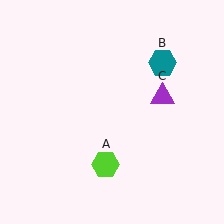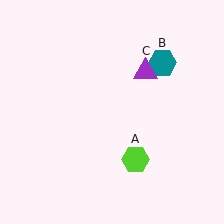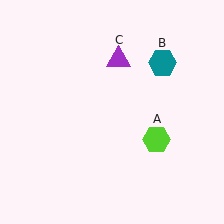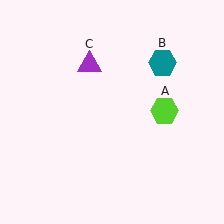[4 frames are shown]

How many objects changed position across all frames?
2 objects changed position: lime hexagon (object A), purple triangle (object C).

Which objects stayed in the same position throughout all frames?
Teal hexagon (object B) remained stationary.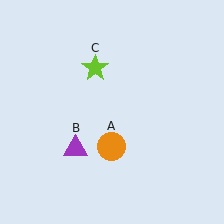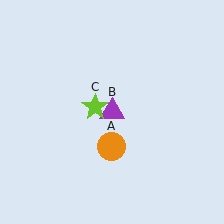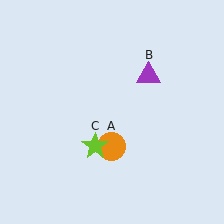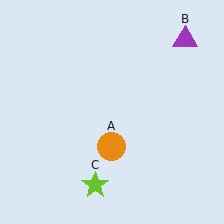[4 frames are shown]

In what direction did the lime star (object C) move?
The lime star (object C) moved down.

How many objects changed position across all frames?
2 objects changed position: purple triangle (object B), lime star (object C).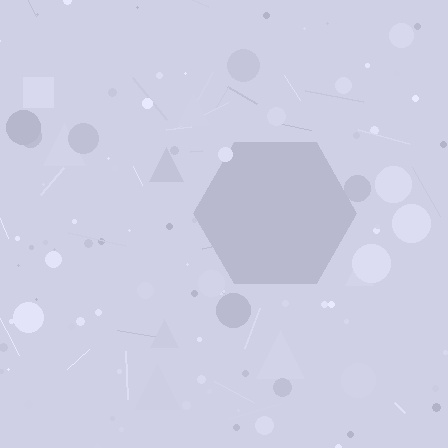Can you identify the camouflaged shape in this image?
The camouflaged shape is a hexagon.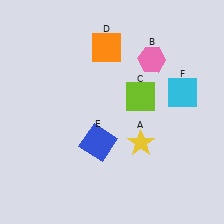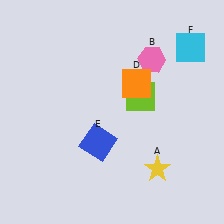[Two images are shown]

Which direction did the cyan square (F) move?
The cyan square (F) moved up.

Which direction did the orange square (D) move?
The orange square (D) moved down.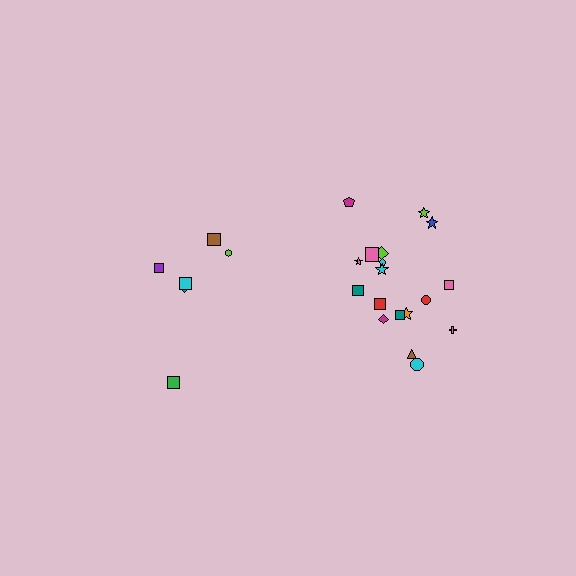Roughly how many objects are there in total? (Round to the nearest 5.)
Roughly 25 objects in total.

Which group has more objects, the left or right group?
The right group.